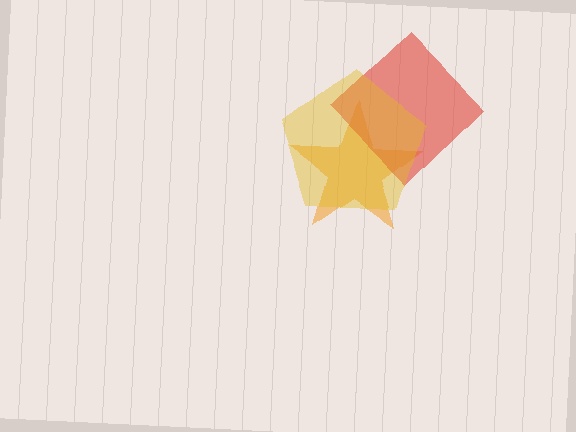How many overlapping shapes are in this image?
There are 3 overlapping shapes in the image.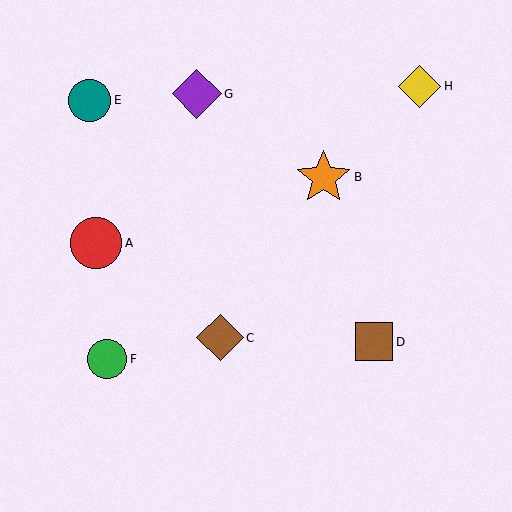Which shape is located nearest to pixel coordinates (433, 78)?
The yellow diamond (labeled H) at (419, 86) is nearest to that location.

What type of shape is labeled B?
Shape B is an orange star.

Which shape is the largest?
The orange star (labeled B) is the largest.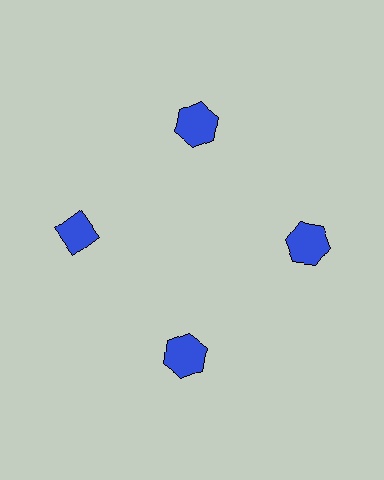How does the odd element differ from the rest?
It has a different shape: diamond instead of hexagon.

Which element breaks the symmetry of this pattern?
The blue diamond at roughly the 9 o'clock position breaks the symmetry. All other shapes are blue hexagons.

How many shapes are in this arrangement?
There are 4 shapes arranged in a ring pattern.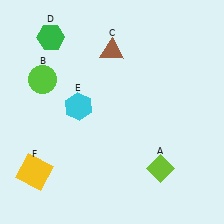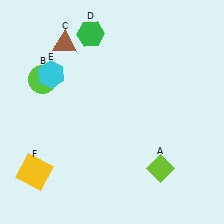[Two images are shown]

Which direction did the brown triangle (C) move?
The brown triangle (C) moved left.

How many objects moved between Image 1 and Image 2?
3 objects moved between the two images.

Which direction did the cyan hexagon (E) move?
The cyan hexagon (E) moved up.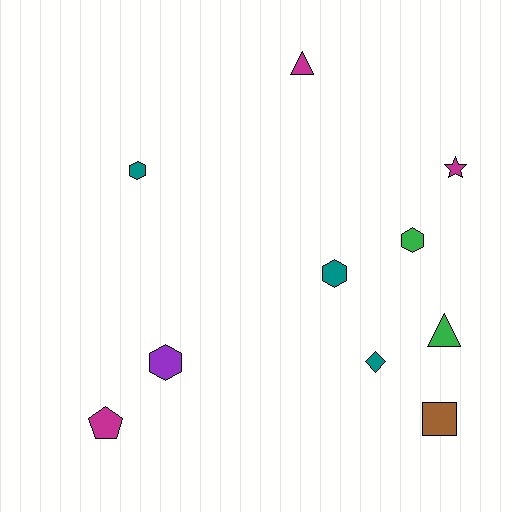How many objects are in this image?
There are 10 objects.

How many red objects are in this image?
There are no red objects.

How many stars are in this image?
There is 1 star.